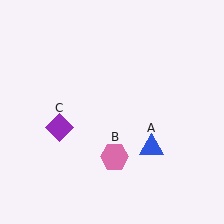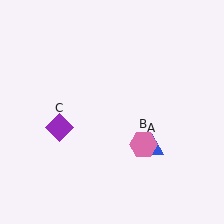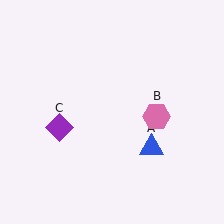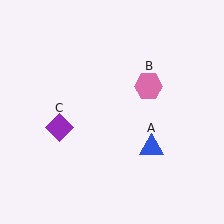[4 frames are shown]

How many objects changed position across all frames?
1 object changed position: pink hexagon (object B).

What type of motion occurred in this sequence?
The pink hexagon (object B) rotated counterclockwise around the center of the scene.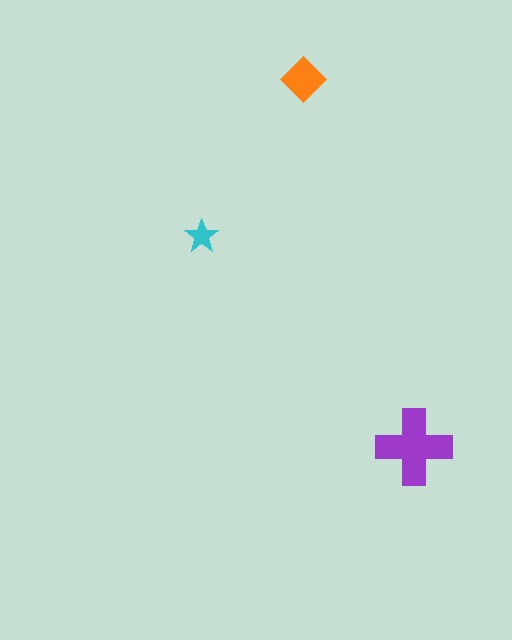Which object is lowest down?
The purple cross is bottommost.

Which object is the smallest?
The cyan star.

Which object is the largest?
The purple cross.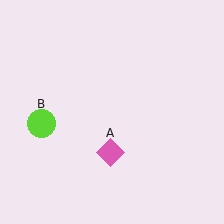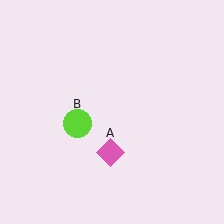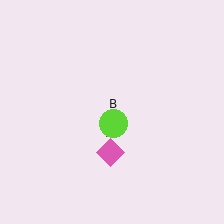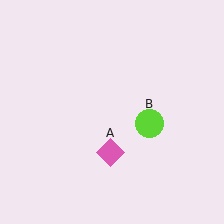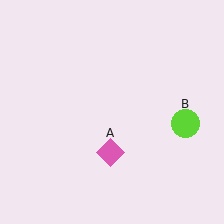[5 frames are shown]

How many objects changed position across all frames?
1 object changed position: lime circle (object B).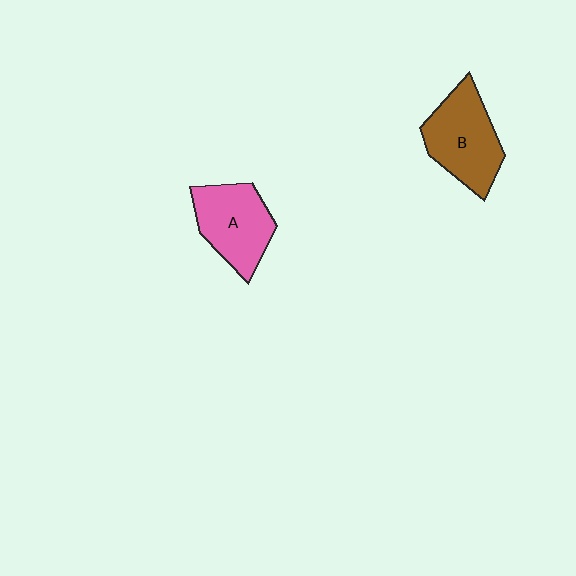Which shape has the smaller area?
Shape A (pink).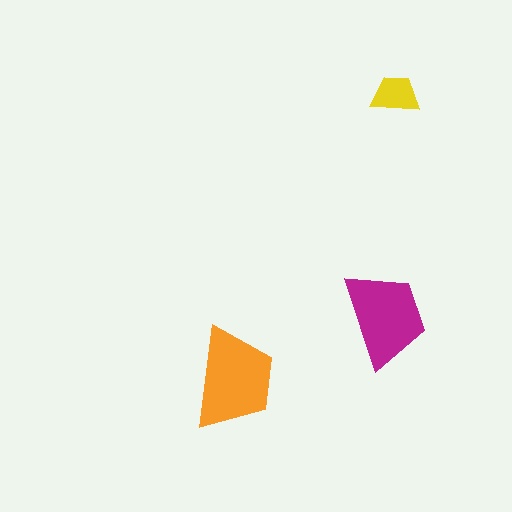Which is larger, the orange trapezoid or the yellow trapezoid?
The orange one.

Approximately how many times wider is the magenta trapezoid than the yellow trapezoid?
About 2 times wider.